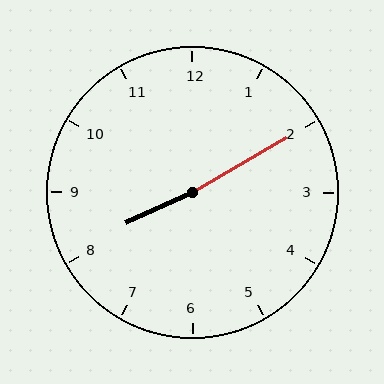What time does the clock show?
8:10.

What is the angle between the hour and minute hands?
Approximately 175 degrees.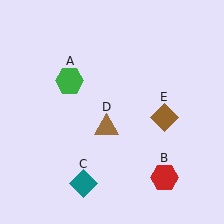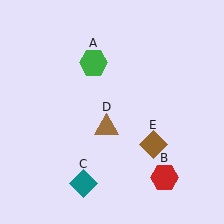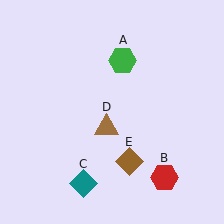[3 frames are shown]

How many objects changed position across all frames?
2 objects changed position: green hexagon (object A), brown diamond (object E).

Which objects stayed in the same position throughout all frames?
Red hexagon (object B) and teal diamond (object C) and brown triangle (object D) remained stationary.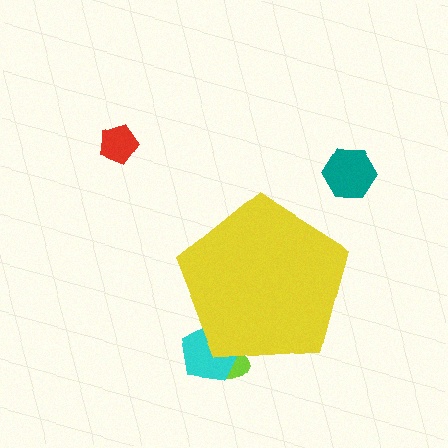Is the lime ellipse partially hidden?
Yes, the lime ellipse is partially hidden behind the yellow pentagon.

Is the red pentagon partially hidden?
No, the red pentagon is fully visible.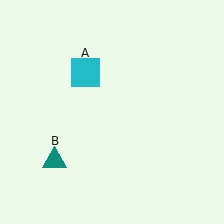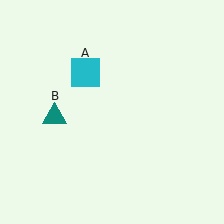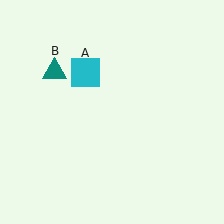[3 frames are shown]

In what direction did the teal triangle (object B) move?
The teal triangle (object B) moved up.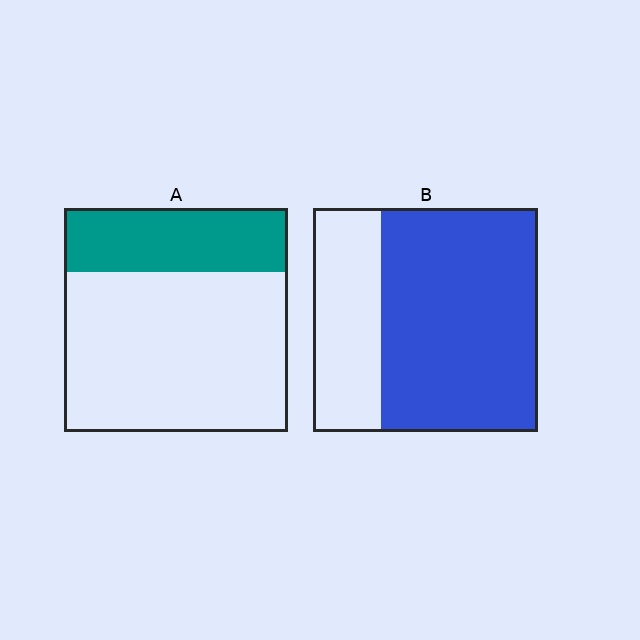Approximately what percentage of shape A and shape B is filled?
A is approximately 30% and B is approximately 70%.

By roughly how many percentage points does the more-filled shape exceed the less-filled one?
By roughly 40 percentage points (B over A).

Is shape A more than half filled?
No.